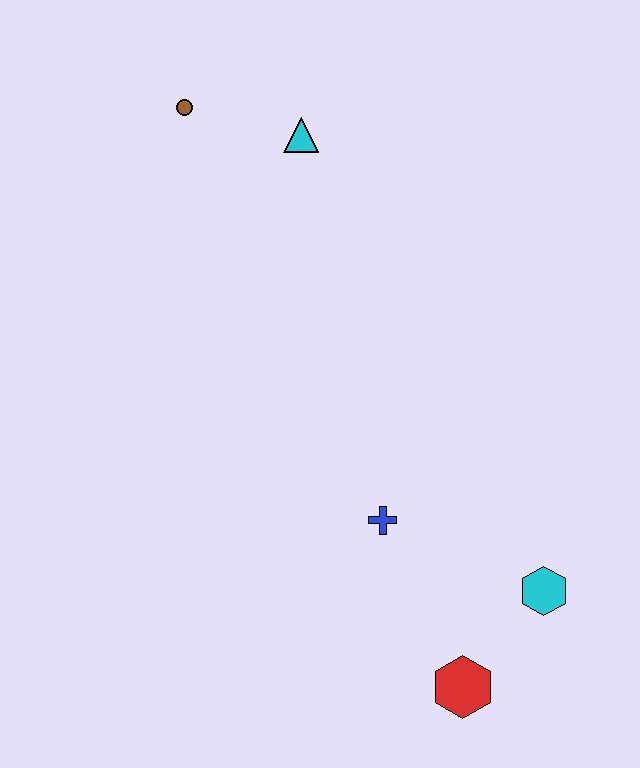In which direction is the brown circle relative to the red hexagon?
The brown circle is above the red hexagon.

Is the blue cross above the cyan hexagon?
Yes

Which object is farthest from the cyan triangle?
The red hexagon is farthest from the cyan triangle.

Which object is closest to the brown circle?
The cyan triangle is closest to the brown circle.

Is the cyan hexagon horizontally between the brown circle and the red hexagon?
No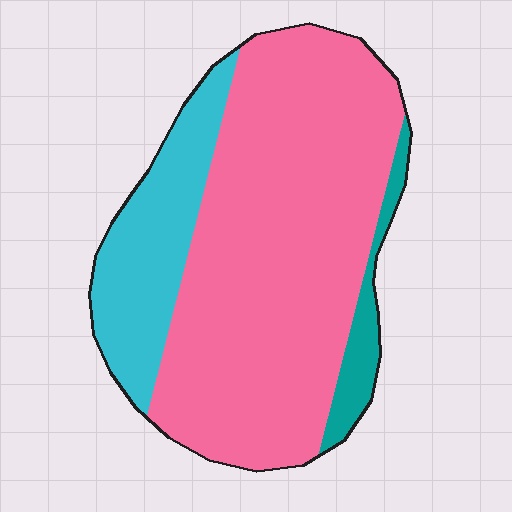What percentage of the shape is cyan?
Cyan takes up about one fifth (1/5) of the shape.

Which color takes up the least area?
Teal, at roughly 5%.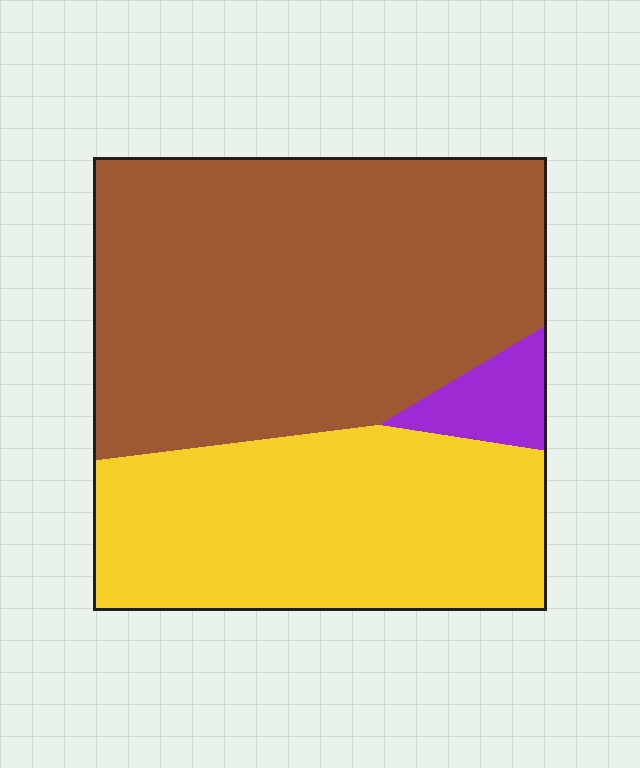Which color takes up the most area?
Brown, at roughly 55%.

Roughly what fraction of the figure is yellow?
Yellow takes up about three eighths (3/8) of the figure.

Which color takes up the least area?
Purple, at roughly 5%.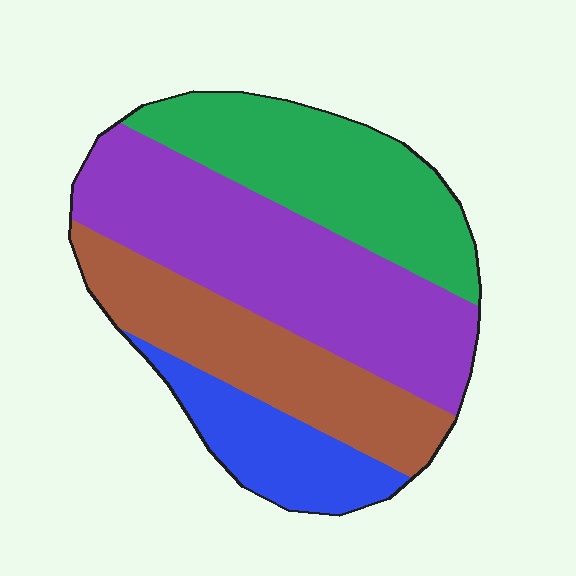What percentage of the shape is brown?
Brown takes up about one quarter (1/4) of the shape.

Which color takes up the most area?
Purple, at roughly 35%.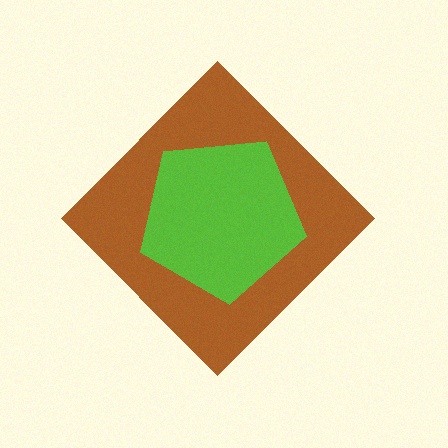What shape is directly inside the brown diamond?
The lime pentagon.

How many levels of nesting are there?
2.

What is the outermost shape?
The brown diamond.